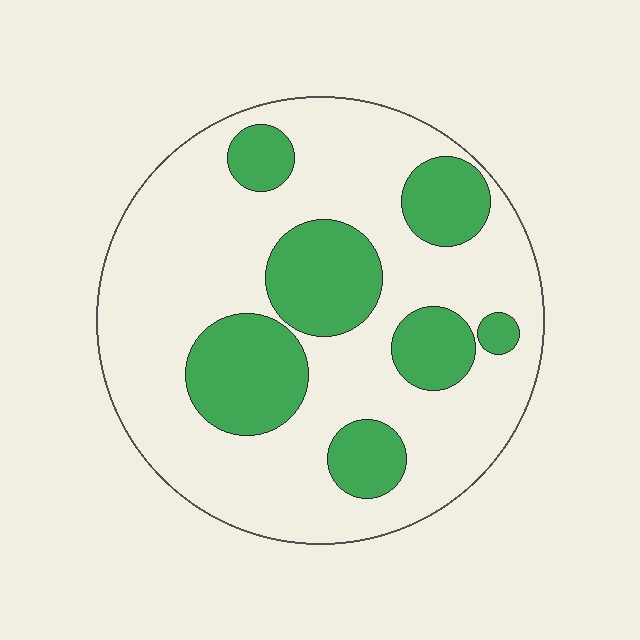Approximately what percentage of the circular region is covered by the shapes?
Approximately 30%.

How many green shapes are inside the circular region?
7.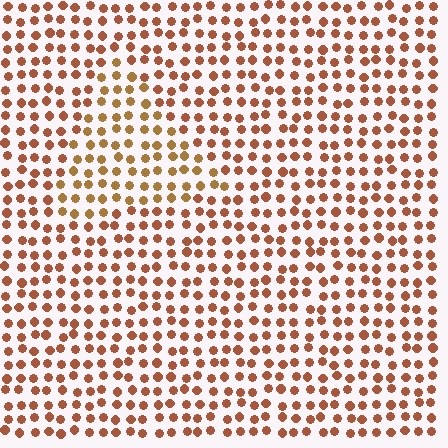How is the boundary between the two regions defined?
The boundary is defined purely by a slight shift in hue (about 21 degrees). Spacing, size, and orientation are identical on both sides.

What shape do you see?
I see a triangle.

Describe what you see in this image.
The image is filled with small brown elements in a uniform arrangement. A triangle-shaped region is visible where the elements are tinted to a slightly different hue, forming a subtle color boundary.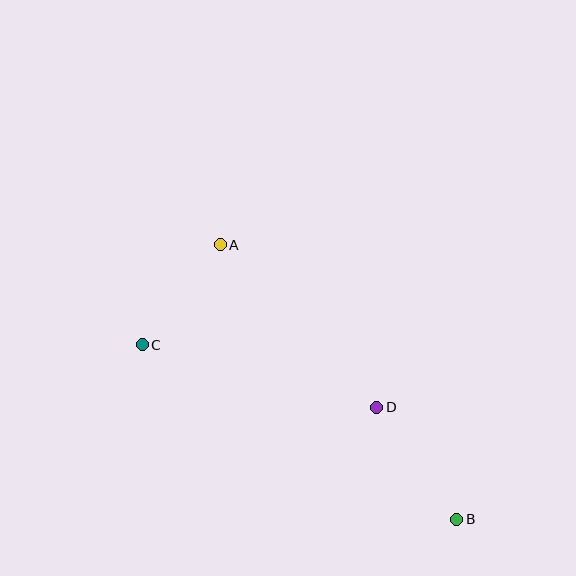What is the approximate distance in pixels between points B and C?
The distance between B and C is approximately 360 pixels.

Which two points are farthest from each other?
Points A and B are farthest from each other.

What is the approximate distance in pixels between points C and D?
The distance between C and D is approximately 243 pixels.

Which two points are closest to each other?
Points A and C are closest to each other.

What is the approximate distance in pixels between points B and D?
The distance between B and D is approximately 138 pixels.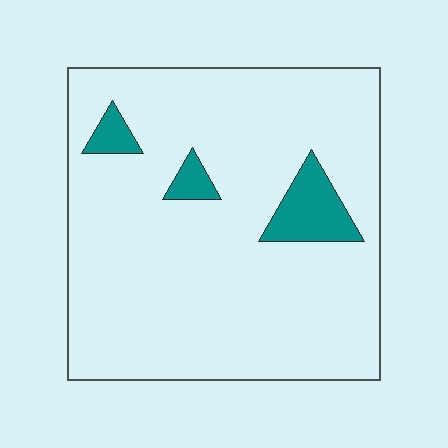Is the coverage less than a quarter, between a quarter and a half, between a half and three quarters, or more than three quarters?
Less than a quarter.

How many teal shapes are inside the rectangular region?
3.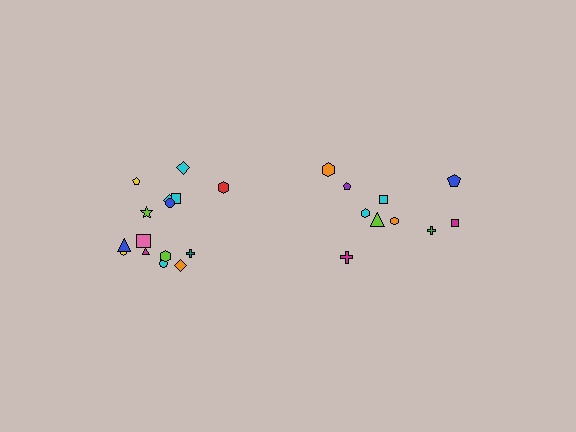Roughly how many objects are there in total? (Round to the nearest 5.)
Roughly 25 objects in total.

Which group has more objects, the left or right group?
The left group.